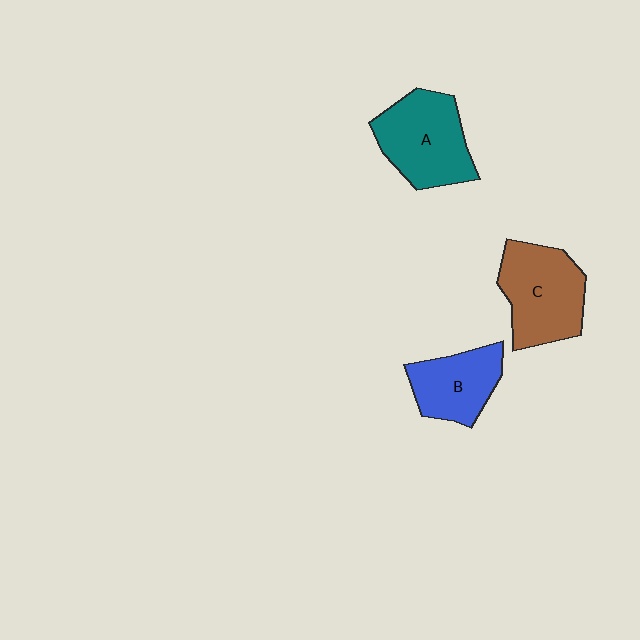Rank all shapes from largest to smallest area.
From largest to smallest: C (brown), A (teal), B (blue).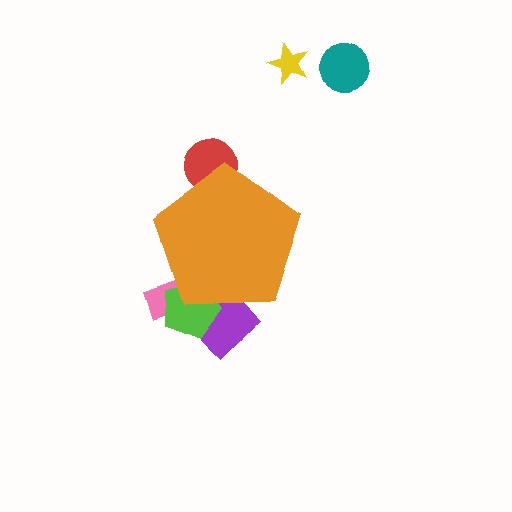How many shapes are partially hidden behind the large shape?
4 shapes are partially hidden.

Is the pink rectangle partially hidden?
Yes, the pink rectangle is partially hidden behind the orange pentagon.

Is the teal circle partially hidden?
No, the teal circle is fully visible.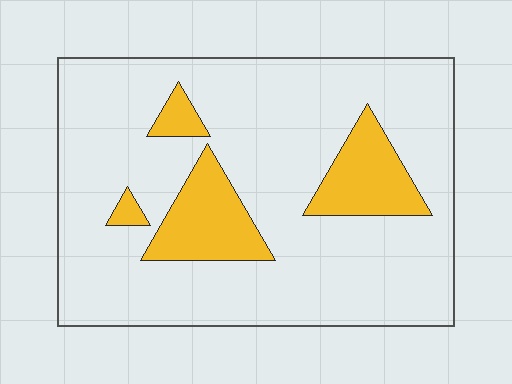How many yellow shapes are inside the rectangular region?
4.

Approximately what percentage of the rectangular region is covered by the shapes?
Approximately 15%.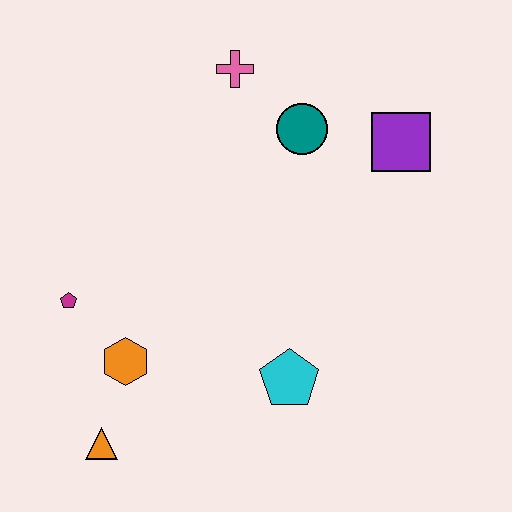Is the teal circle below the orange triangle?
No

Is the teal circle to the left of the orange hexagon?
No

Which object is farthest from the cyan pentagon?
The pink cross is farthest from the cyan pentagon.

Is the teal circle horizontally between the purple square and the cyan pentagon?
Yes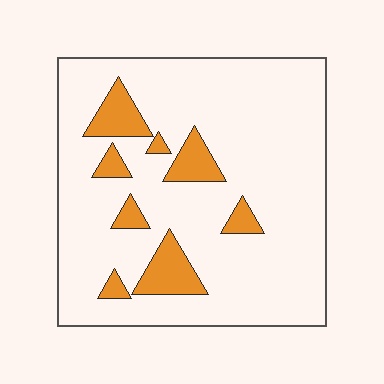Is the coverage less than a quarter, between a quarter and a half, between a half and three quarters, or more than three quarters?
Less than a quarter.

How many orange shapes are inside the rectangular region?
8.